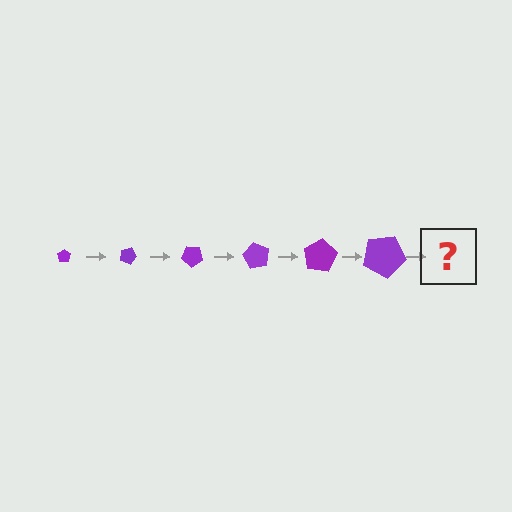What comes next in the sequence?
The next element should be a pentagon, larger than the previous one and rotated 120 degrees from the start.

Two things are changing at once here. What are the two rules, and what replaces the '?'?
The two rules are that the pentagon grows larger each step and it rotates 20 degrees each step. The '?' should be a pentagon, larger than the previous one and rotated 120 degrees from the start.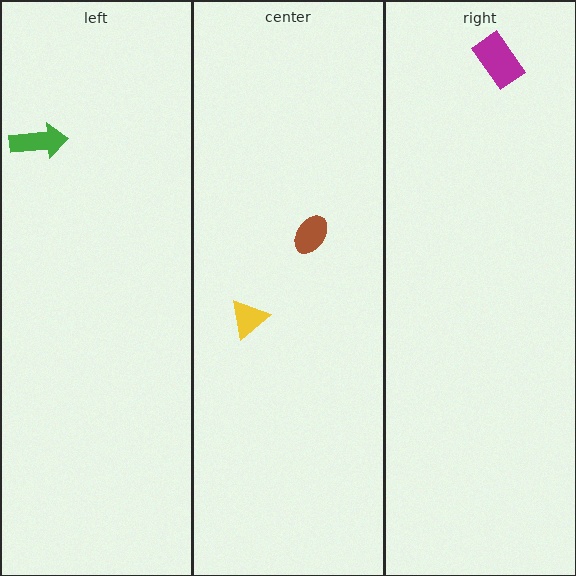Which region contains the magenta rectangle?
The right region.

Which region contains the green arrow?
The left region.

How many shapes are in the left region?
1.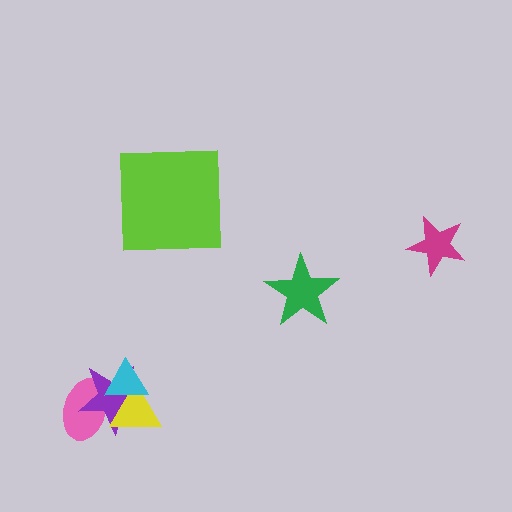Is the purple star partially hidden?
Yes, it is partially covered by another shape.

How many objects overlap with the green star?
0 objects overlap with the green star.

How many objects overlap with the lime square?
0 objects overlap with the lime square.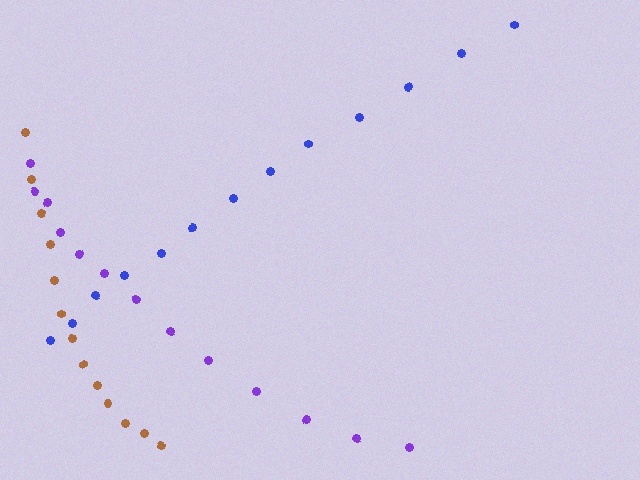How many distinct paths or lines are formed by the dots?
There are 3 distinct paths.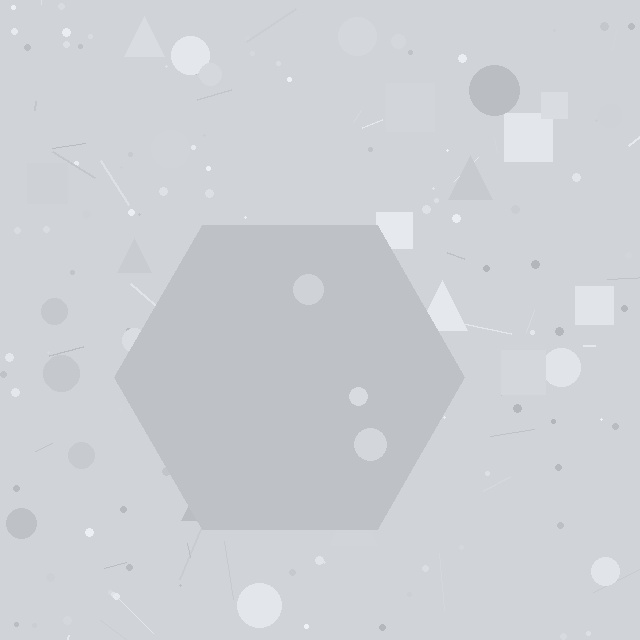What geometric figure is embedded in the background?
A hexagon is embedded in the background.